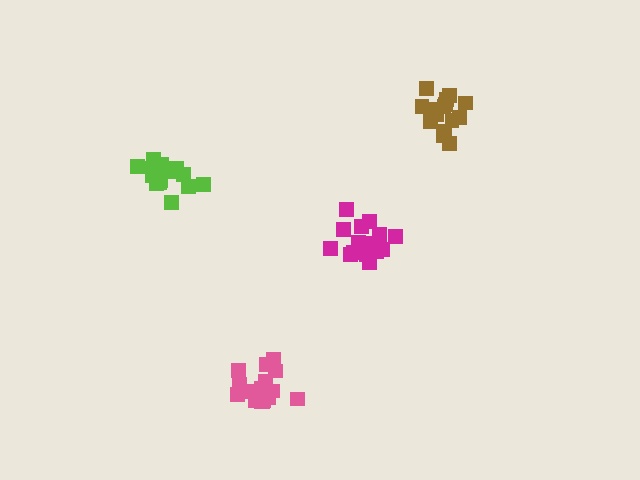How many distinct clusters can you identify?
There are 4 distinct clusters.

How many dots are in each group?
Group 1: 15 dots, Group 2: 17 dots, Group 3: 16 dots, Group 4: 19 dots (67 total).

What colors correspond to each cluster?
The clusters are colored: lime, magenta, brown, pink.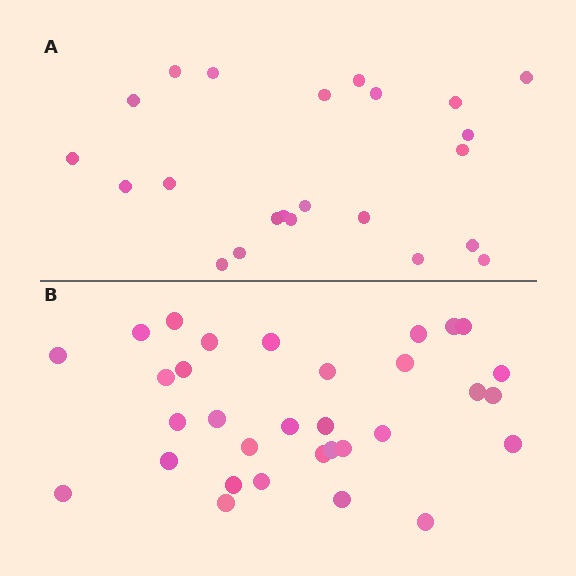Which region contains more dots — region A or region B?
Region B (the bottom region) has more dots.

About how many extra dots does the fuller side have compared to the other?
Region B has roughly 8 or so more dots than region A.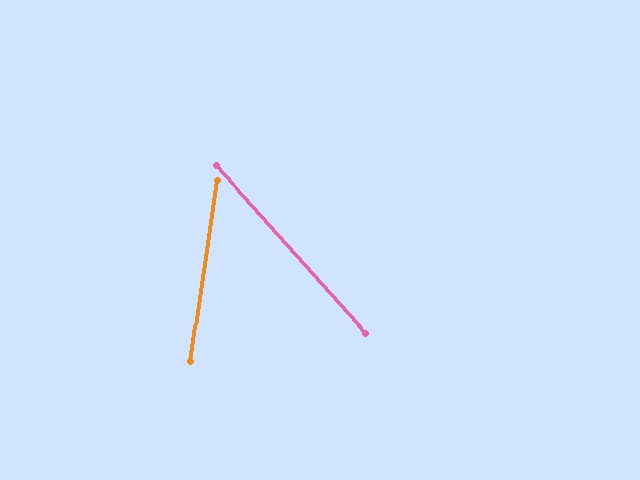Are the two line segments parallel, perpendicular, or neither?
Neither parallel nor perpendicular — they differ by about 50°.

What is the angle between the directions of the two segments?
Approximately 50 degrees.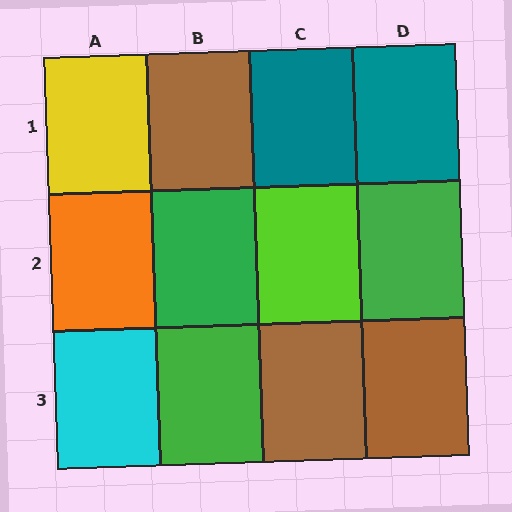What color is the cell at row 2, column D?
Green.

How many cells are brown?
3 cells are brown.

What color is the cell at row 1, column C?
Teal.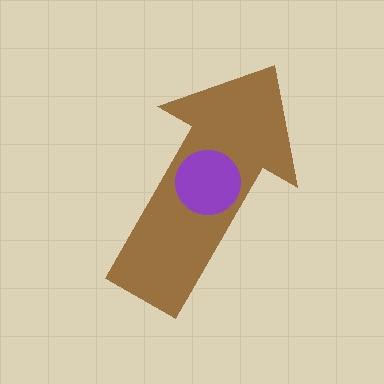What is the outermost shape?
The brown arrow.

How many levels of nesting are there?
2.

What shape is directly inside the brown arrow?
The purple circle.